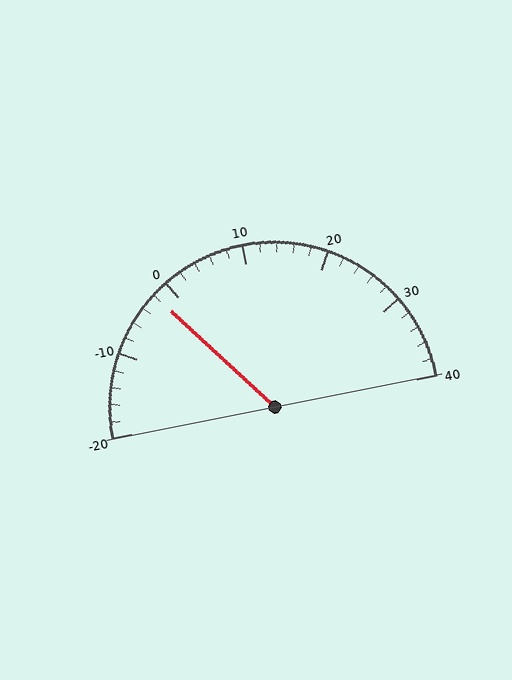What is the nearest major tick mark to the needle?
The nearest major tick mark is 0.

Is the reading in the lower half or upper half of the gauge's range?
The reading is in the lower half of the range (-20 to 40).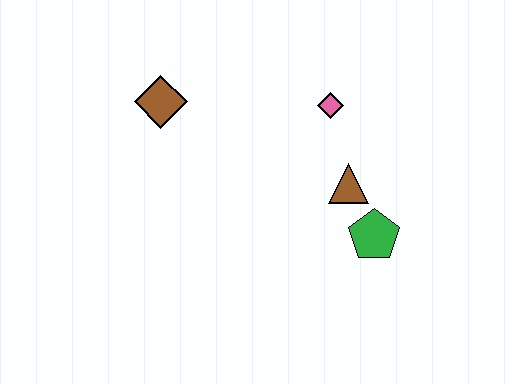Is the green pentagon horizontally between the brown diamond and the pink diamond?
No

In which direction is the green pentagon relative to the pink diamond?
The green pentagon is below the pink diamond.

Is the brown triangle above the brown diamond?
No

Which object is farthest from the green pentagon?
The brown diamond is farthest from the green pentagon.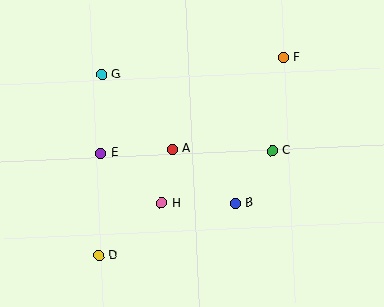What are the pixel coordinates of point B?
Point B is at (236, 203).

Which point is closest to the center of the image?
Point A at (172, 149) is closest to the center.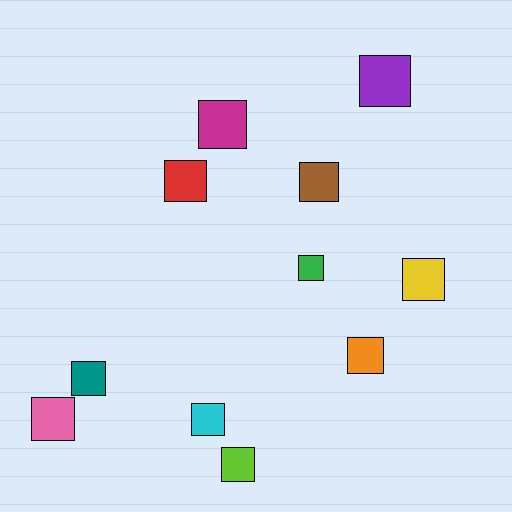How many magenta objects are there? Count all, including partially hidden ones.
There is 1 magenta object.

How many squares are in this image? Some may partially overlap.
There are 11 squares.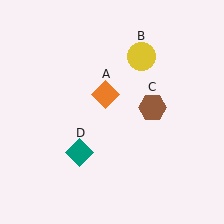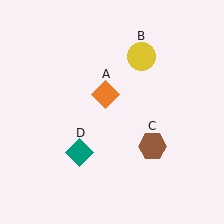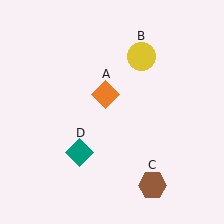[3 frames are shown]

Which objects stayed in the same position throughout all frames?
Orange diamond (object A) and yellow circle (object B) and teal diamond (object D) remained stationary.